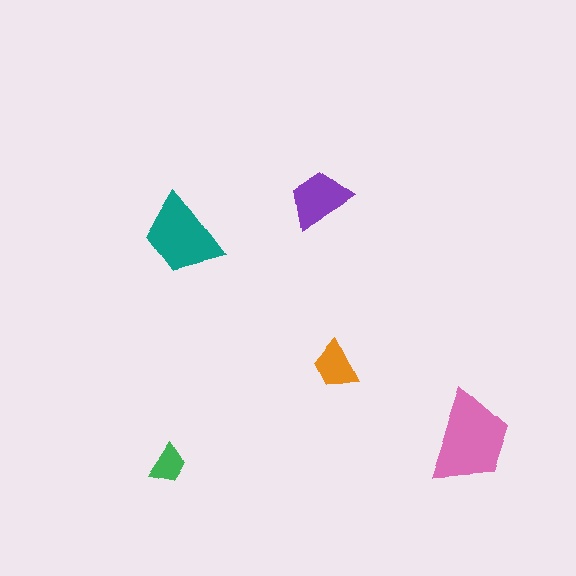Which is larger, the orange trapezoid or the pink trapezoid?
The pink one.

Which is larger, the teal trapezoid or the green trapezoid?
The teal one.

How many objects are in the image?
There are 5 objects in the image.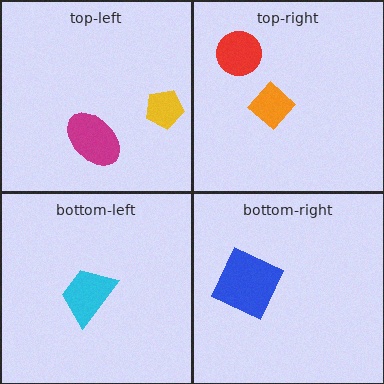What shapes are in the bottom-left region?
The cyan trapezoid.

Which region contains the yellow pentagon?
The top-left region.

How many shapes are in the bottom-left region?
1.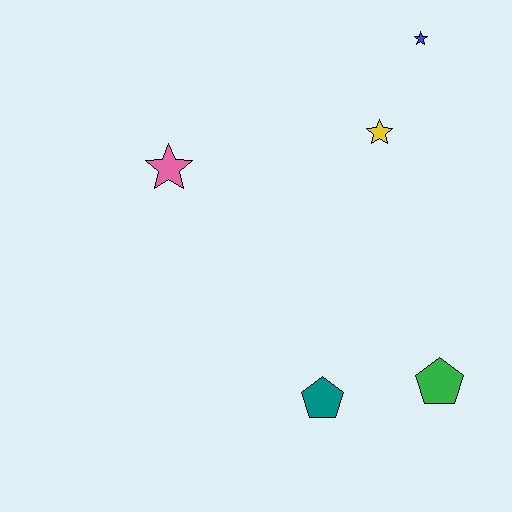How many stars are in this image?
There are 3 stars.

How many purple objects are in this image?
There are no purple objects.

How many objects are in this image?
There are 5 objects.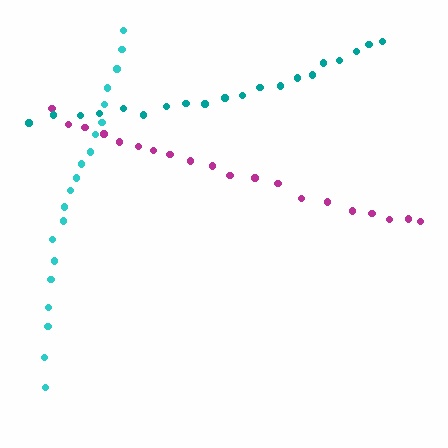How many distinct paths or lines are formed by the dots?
There are 3 distinct paths.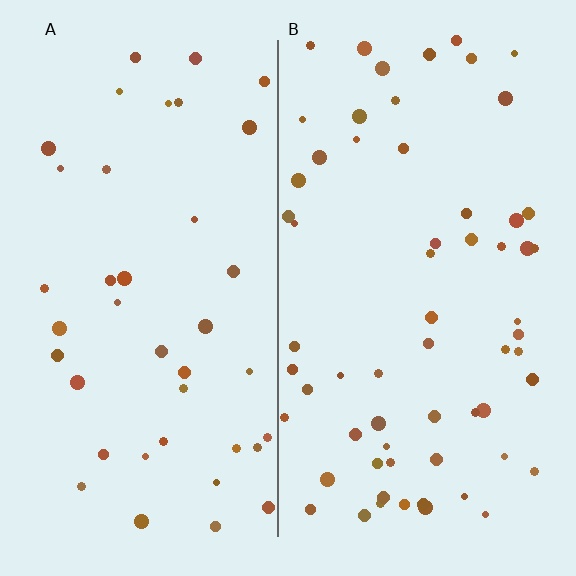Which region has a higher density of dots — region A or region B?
B (the right).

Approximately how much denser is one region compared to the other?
Approximately 1.6× — region B over region A.